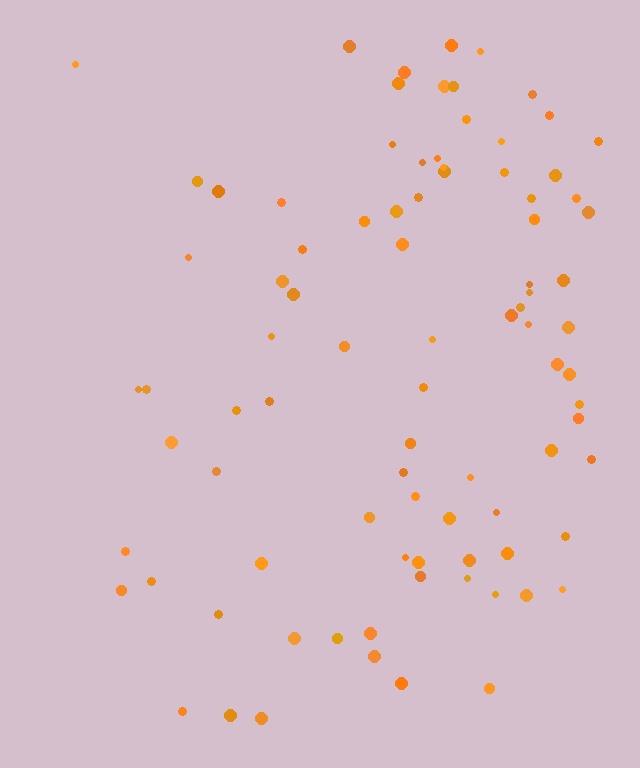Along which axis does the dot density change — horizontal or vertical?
Horizontal.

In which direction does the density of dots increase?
From left to right, with the right side densest.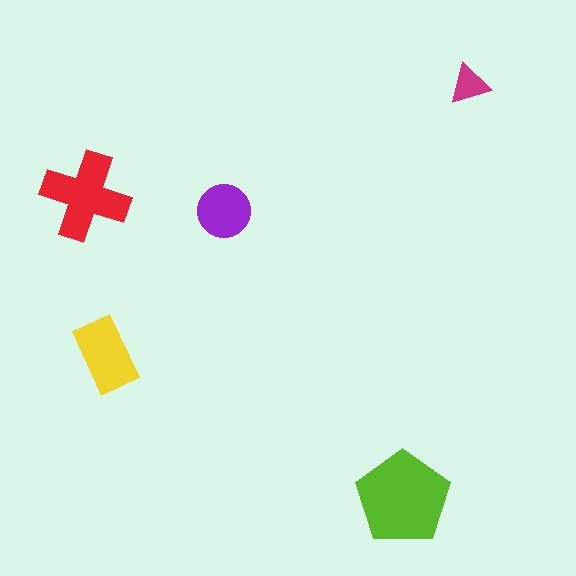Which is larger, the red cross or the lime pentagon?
The lime pentagon.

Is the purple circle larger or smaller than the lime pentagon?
Smaller.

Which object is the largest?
The lime pentagon.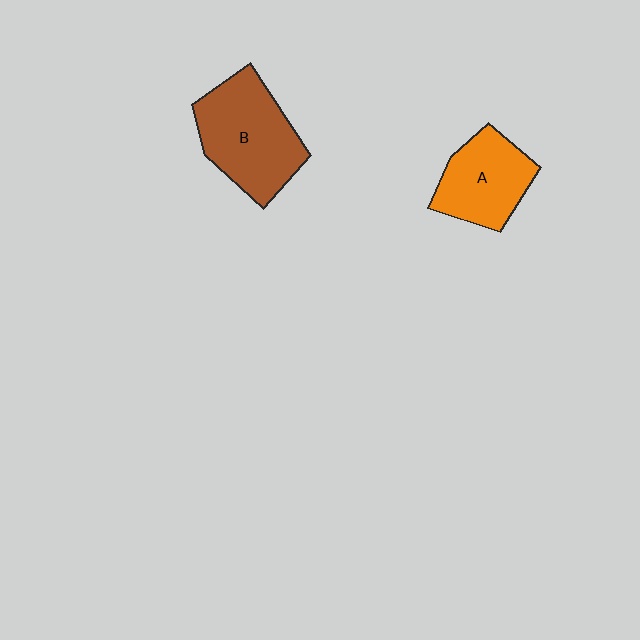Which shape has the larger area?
Shape B (brown).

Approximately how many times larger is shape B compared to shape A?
Approximately 1.3 times.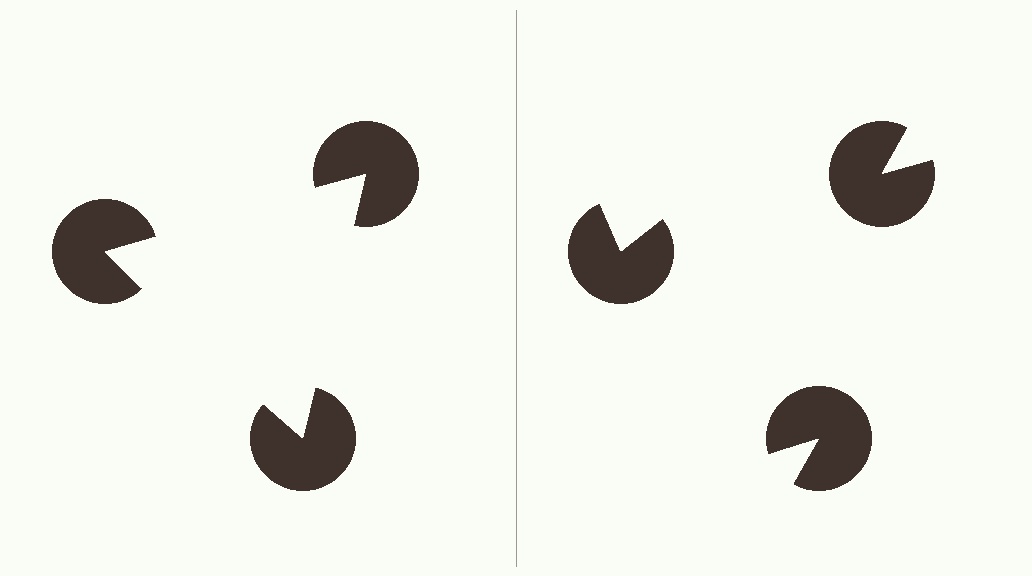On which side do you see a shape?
An illusory triangle appears on the left side. On the right side the wedge cuts are rotated, so no coherent shape forms.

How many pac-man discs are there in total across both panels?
6 — 3 on each side.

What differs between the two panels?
The pac-man discs are positioned identically on both sides; only the wedge orientations differ. On the left they align to a triangle; on the right they are misaligned.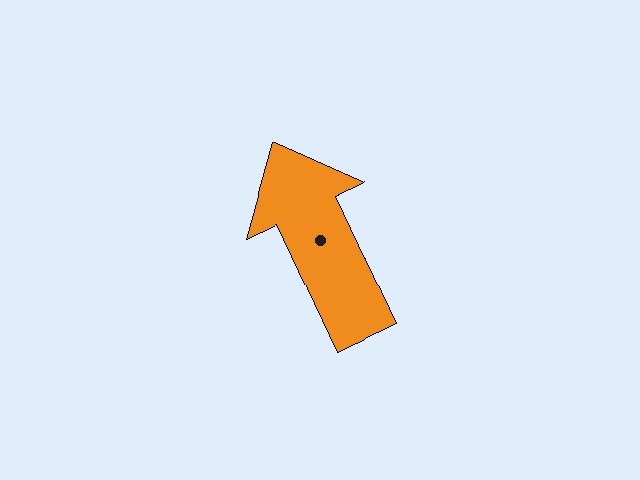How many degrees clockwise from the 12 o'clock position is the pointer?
Approximately 335 degrees.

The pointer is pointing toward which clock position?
Roughly 11 o'clock.